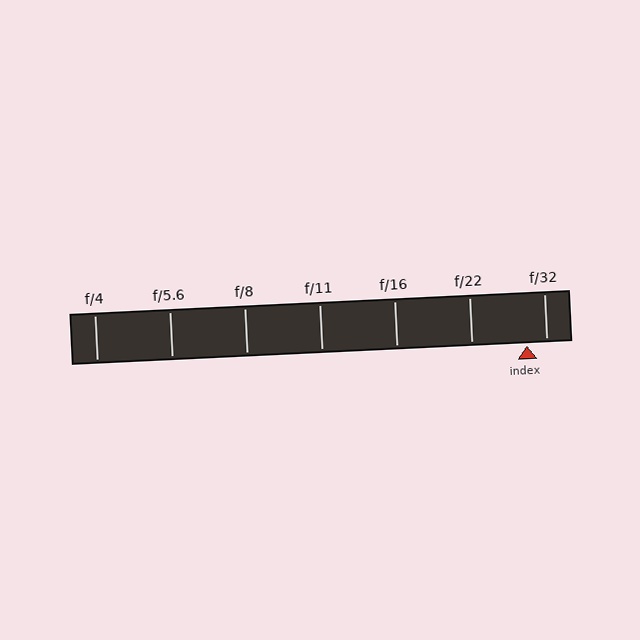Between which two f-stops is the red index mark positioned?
The index mark is between f/22 and f/32.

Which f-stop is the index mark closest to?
The index mark is closest to f/32.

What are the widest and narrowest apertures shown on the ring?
The widest aperture shown is f/4 and the narrowest is f/32.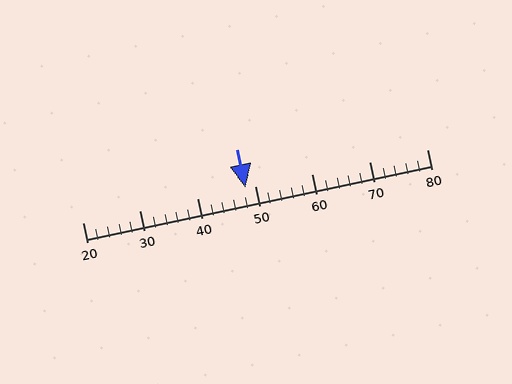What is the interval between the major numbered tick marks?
The major tick marks are spaced 10 units apart.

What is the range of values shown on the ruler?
The ruler shows values from 20 to 80.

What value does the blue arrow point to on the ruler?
The blue arrow points to approximately 48.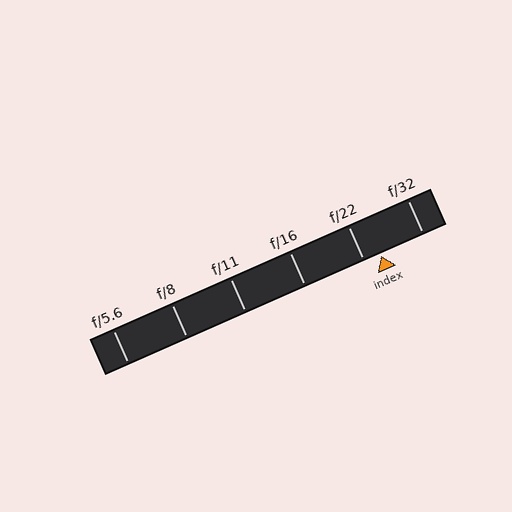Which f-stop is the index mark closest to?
The index mark is closest to f/22.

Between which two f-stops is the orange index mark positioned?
The index mark is between f/22 and f/32.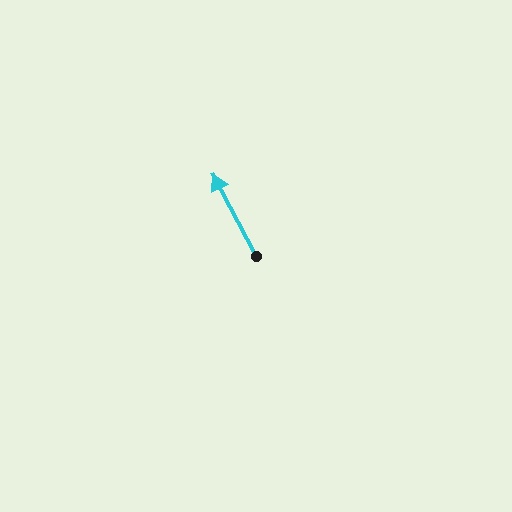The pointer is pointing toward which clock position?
Roughly 11 o'clock.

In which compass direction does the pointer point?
Northwest.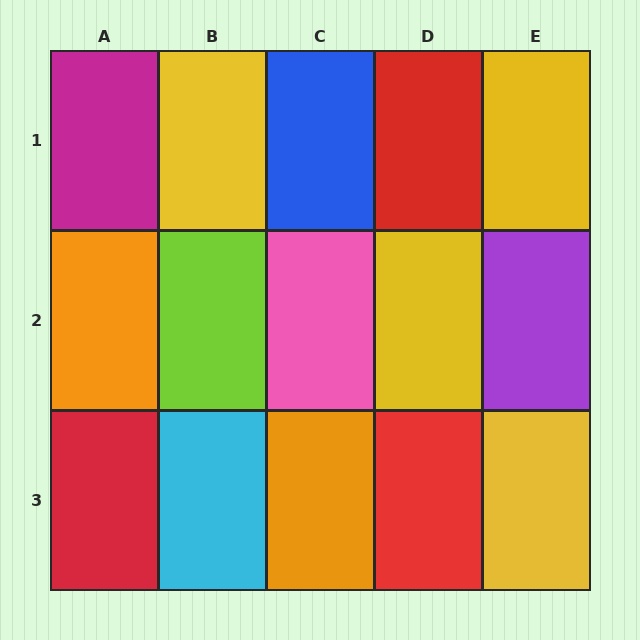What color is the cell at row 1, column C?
Blue.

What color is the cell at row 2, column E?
Purple.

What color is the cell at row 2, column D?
Yellow.